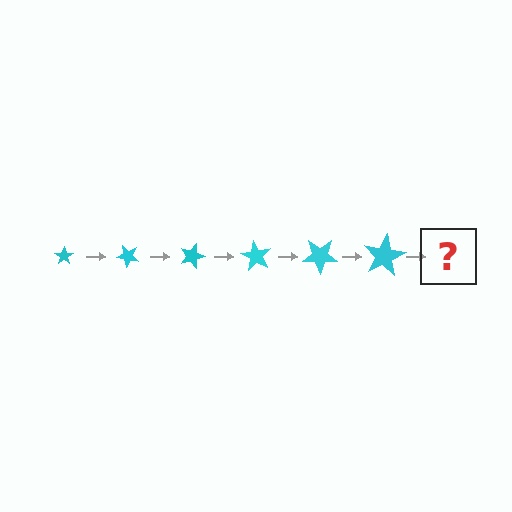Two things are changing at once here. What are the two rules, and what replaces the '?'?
The two rules are that the star grows larger each step and it rotates 45 degrees each step. The '?' should be a star, larger than the previous one and rotated 270 degrees from the start.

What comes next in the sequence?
The next element should be a star, larger than the previous one and rotated 270 degrees from the start.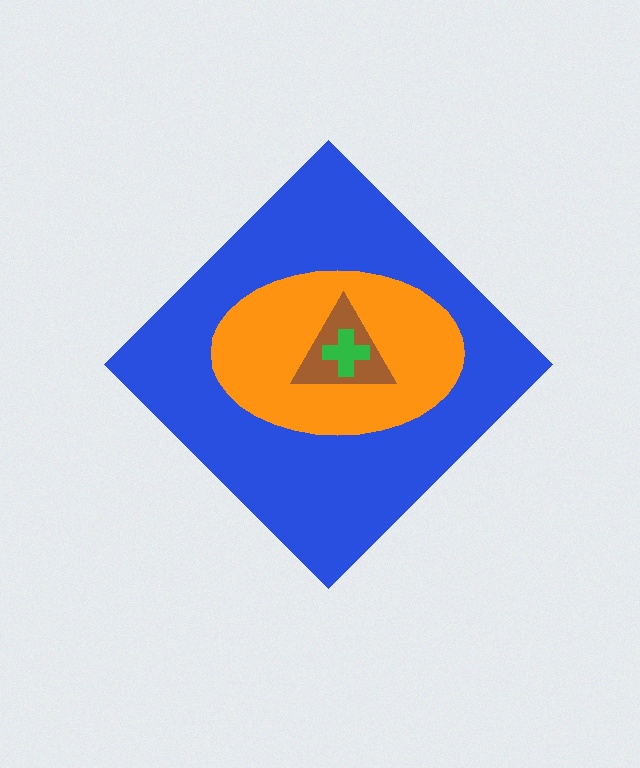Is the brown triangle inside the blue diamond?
Yes.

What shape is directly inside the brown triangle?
The green cross.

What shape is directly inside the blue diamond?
The orange ellipse.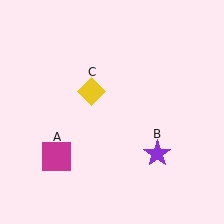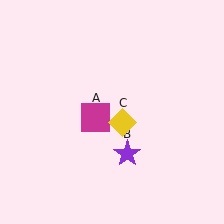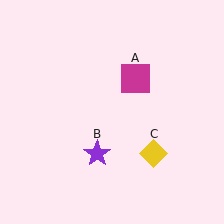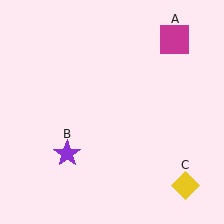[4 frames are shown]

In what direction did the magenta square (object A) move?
The magenta square (object A) moved up and to the right.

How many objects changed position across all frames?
3 objects changed position: magenta square (object A), purple star (object B), yellow diamond (object C).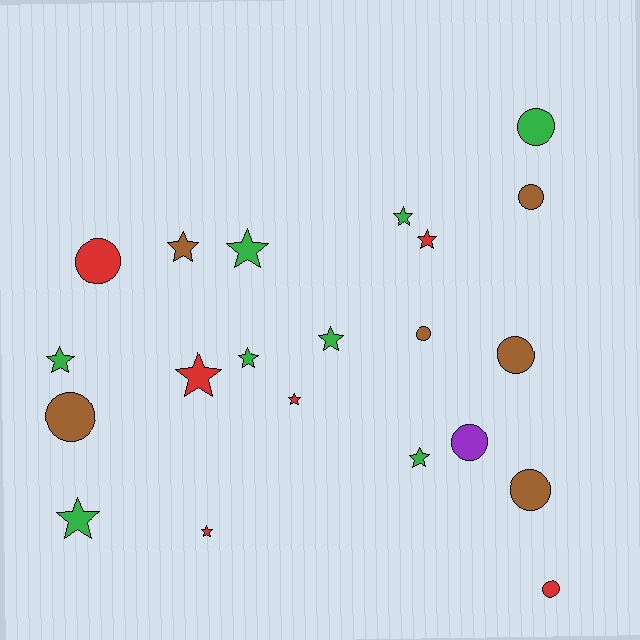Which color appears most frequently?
Green, with 8 objects.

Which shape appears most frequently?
Star, with 12 objects.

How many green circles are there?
There is 1 green circle.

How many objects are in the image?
There are 21 objects.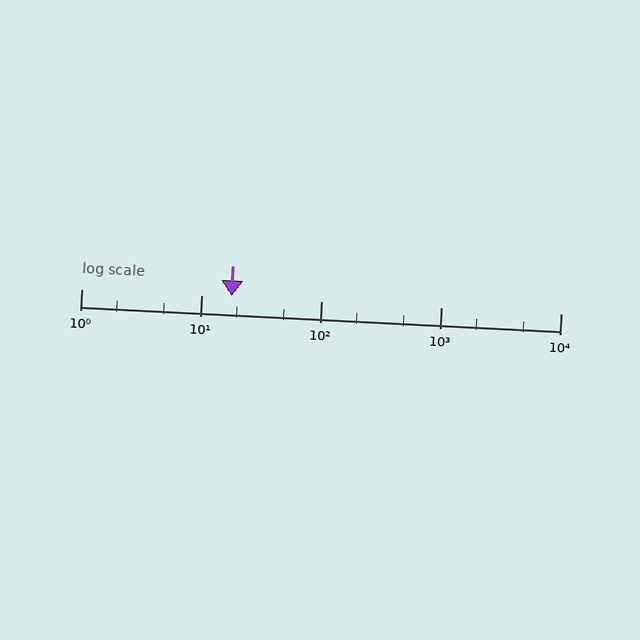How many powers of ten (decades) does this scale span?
The scale spans 4 decades, from 1 to 10000.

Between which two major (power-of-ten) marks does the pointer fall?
The pointer is between 10 and 100.